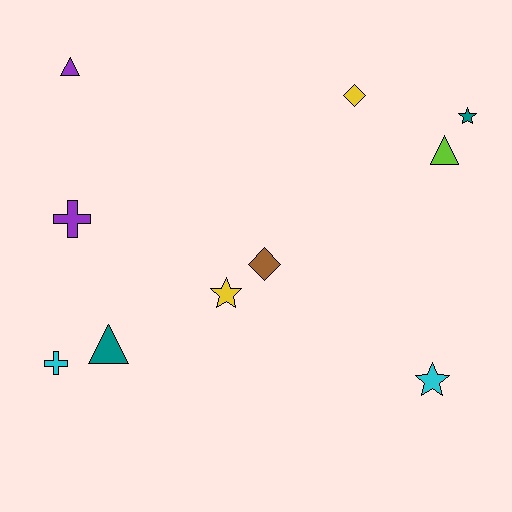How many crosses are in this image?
There are 2 crosses.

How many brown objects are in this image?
There is 1 brown object.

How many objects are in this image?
There are 10 objects.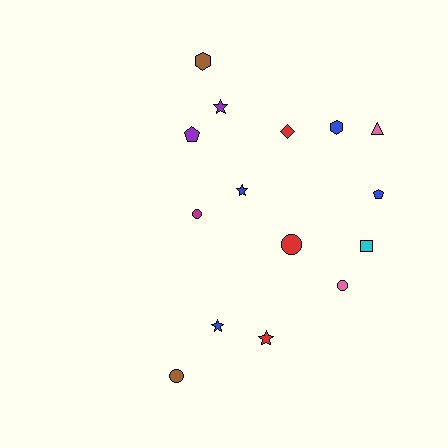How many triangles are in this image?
There is 1 triangle.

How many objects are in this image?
There are 15 objects.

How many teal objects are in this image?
There are no teal objects.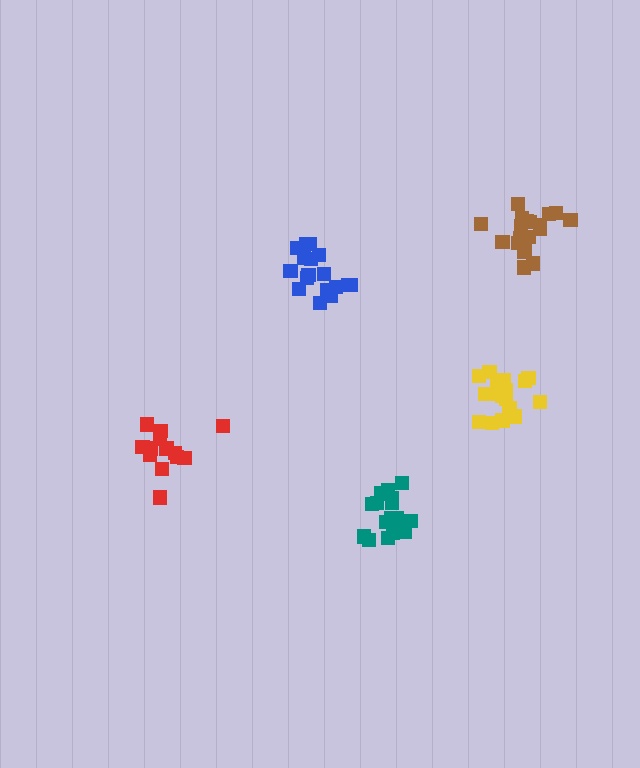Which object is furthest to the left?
The red cluster is leftmost.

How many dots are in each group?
Group 1: 17 dots, Group 2: 18 dots, Group 3: 14 dots, Group 4: 17 dots, Group 5: 16 dots (82 total).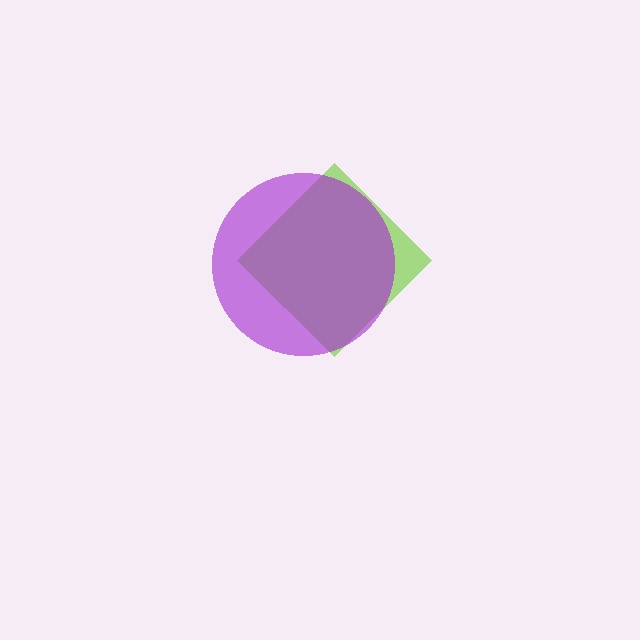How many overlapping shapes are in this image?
There are 2 overlapping shapes in the image.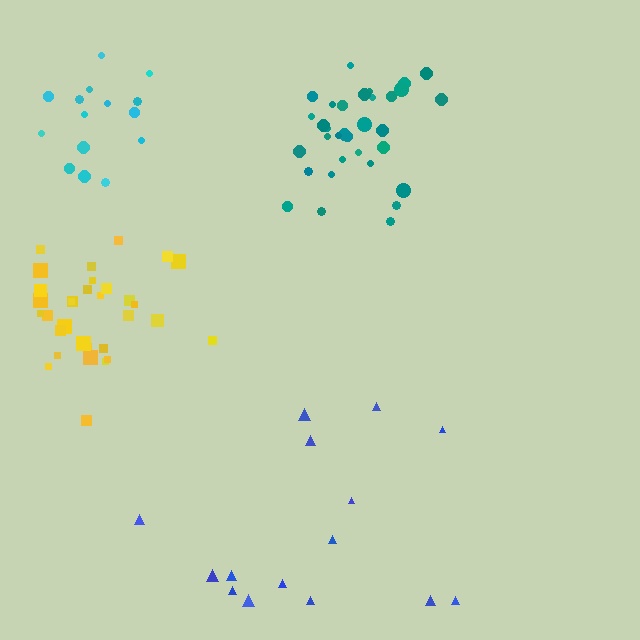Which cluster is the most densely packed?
Yellow.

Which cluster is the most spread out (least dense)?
Blue.